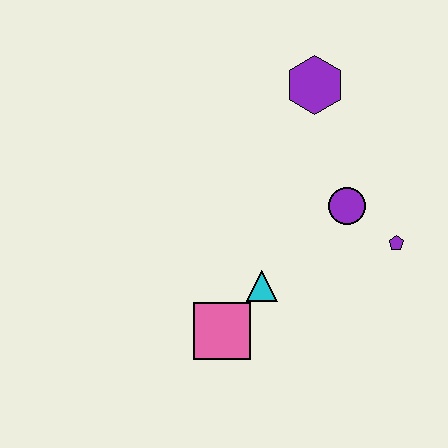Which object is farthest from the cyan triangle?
The purple hexagon is farthest from the cyan triangle.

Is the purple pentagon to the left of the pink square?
No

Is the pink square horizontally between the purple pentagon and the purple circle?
No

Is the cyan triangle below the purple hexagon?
Yes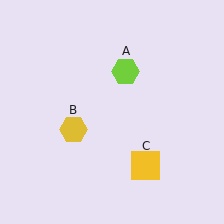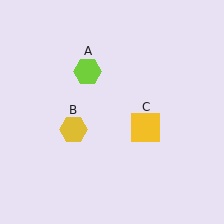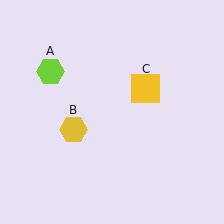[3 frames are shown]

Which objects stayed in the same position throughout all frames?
Yellow hexagon (object B) remained stationary.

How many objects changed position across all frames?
2 objects changed position: lime hexagon (object A), yellow square (object C).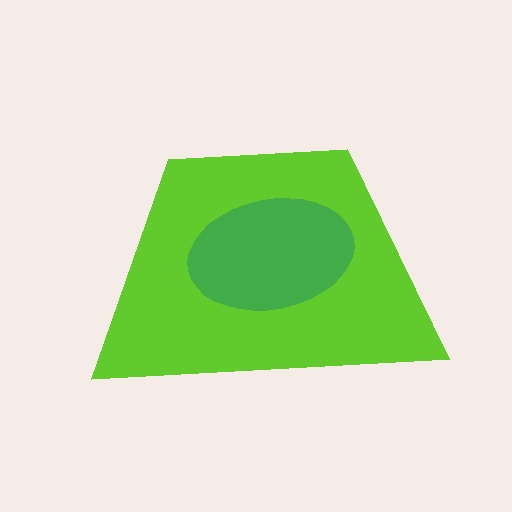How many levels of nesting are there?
2.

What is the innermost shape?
The green ellipse.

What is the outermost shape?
The lime trapezoid.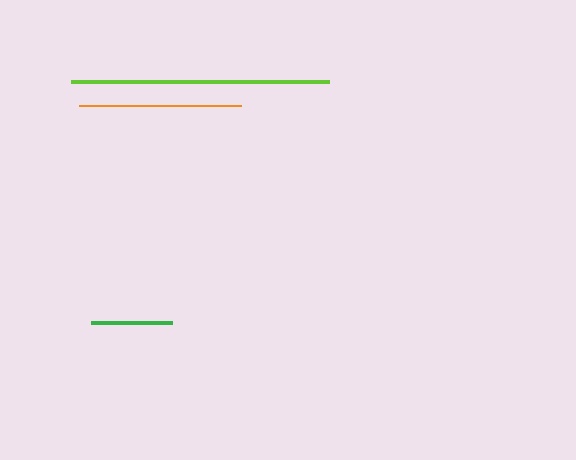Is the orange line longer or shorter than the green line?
The orange line is longer than the green line.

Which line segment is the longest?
The lime line is the longest at approximately 258 pixels.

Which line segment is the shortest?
The green line is the shortest at approximately 81 pixels.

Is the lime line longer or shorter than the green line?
The lime line is longer than the green line.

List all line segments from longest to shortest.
From longest to shortest: lime, orange, green.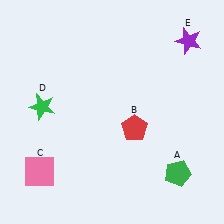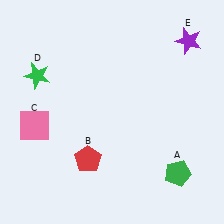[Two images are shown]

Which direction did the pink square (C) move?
The pink square (C) moved up.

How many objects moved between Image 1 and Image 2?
3 objects moved between the two images.